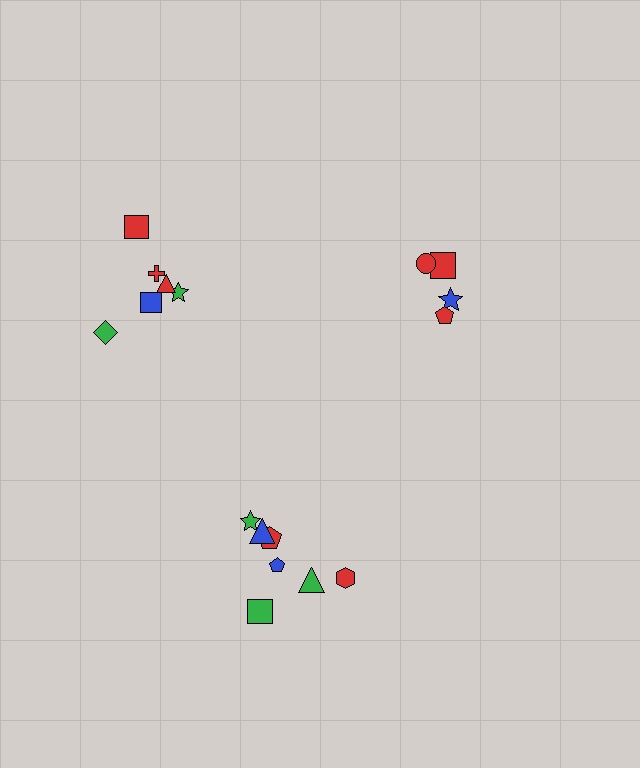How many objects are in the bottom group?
There are 7 objects.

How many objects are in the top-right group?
There are 4 objects.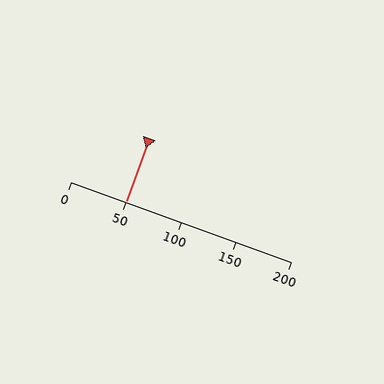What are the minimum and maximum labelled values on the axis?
The axis runs from 0 to 200.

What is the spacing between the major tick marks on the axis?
The major ticks are spaced 50 apart.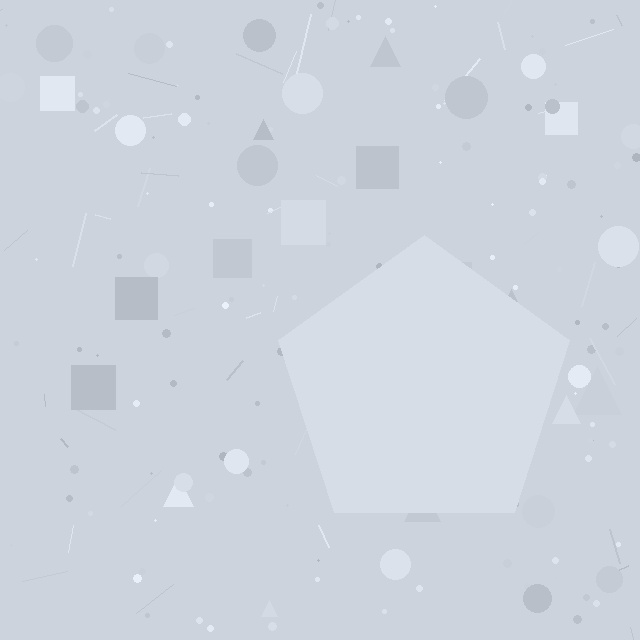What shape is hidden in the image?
A pentagon is hidden in the image.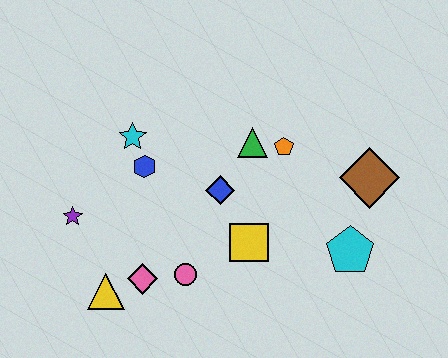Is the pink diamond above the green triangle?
No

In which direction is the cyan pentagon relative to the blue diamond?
The cyan pentagon is to the right of the blue diamond.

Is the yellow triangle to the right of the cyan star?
No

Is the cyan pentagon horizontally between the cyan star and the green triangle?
No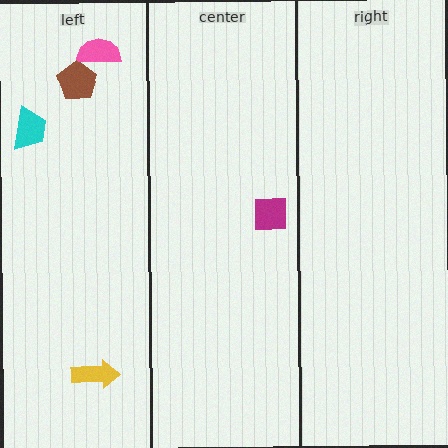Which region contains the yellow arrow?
The left region.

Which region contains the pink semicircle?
The left region.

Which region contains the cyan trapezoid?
The left region.